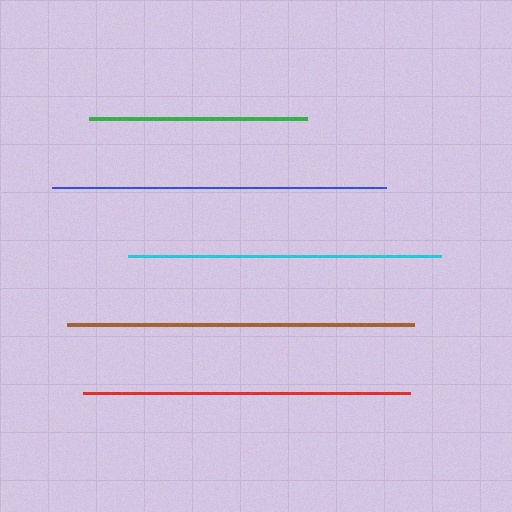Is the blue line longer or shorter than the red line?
The blue line is longer than the red line.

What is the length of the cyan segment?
The cyan segment is approximately 313 pixels long.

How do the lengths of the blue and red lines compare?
The blue and red lines are approximately the same length.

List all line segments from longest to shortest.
From longest to shortest: brown, blue, red, cyan, green.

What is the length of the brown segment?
The brown segment is approximately 347 pixels long.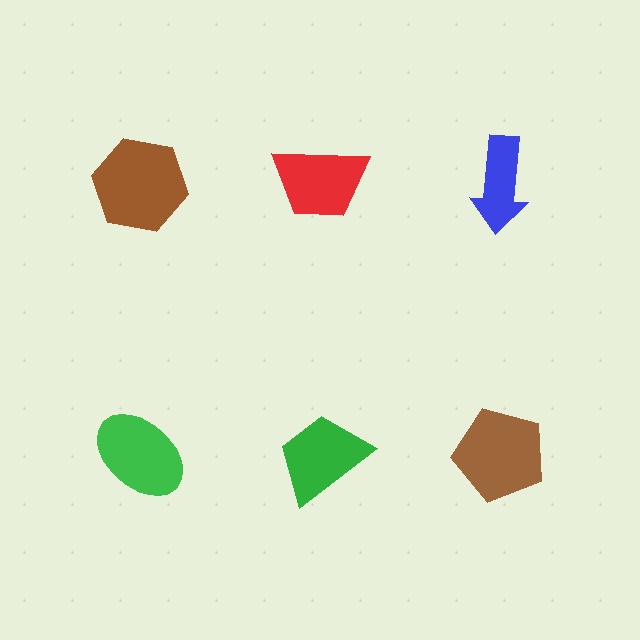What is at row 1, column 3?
A blue arrow.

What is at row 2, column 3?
A brown pentagon.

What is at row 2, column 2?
A green trapezoid.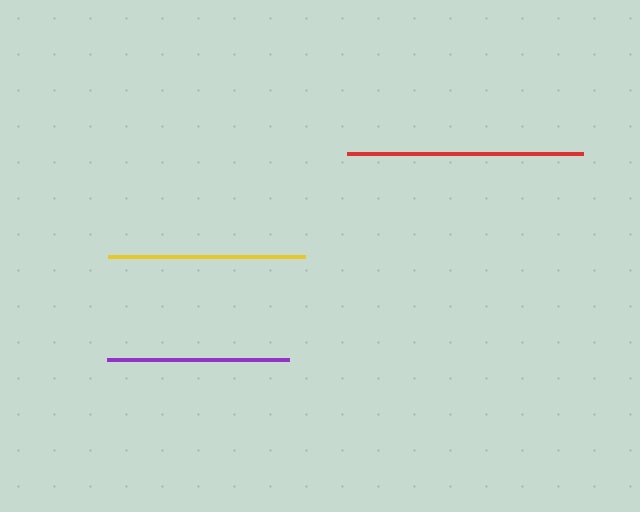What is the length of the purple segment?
The purple segment is approximately 181 pixels long.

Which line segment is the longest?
The red line is the longest at approximately 236 pixels.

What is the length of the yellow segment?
The yellow segment is approximately 197 pixels long.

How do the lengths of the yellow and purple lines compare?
The yellow and purple lines are approximately the same length.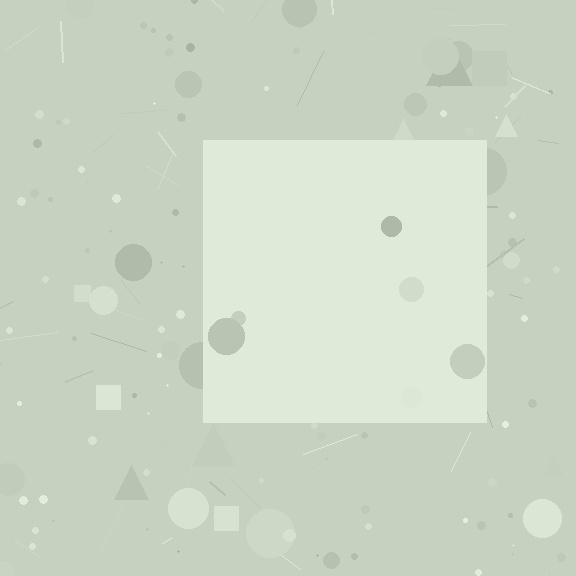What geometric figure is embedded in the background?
A square is embedded in the background.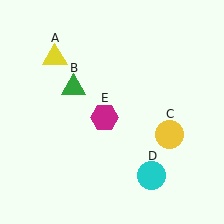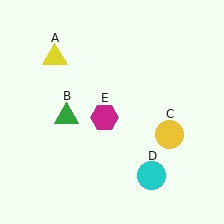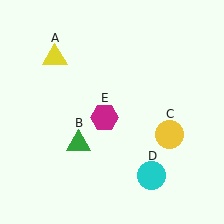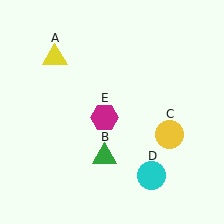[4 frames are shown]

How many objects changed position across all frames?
1 object changed position: green triangle (object B).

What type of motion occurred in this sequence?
The green triangle (object B) rotated counterclockwise around the center of the scene.